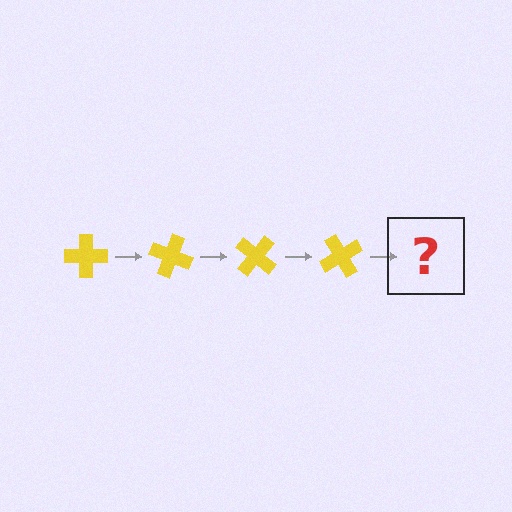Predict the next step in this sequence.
The next step is a yellow cross rotated 80 degrees.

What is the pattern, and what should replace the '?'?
The pattern is that the cross rotates 20 degrees each step. The '?' should be a yellow cross rotated 80 degrees.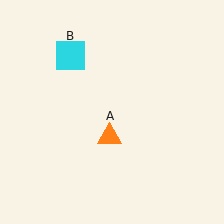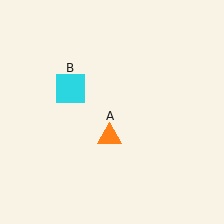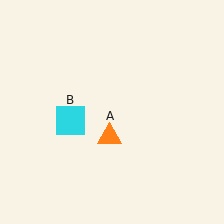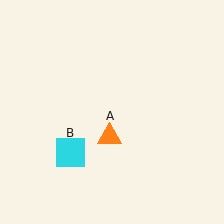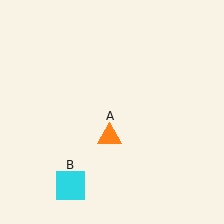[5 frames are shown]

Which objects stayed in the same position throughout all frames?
Orange triangle (object A) remained stationary.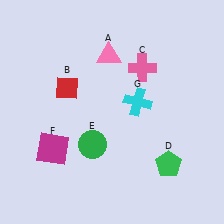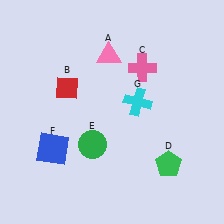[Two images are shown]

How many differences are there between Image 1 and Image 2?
There is 1 difference between the two images.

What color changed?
The square (F) changed from magenta in Image 1 to blue in Image 2.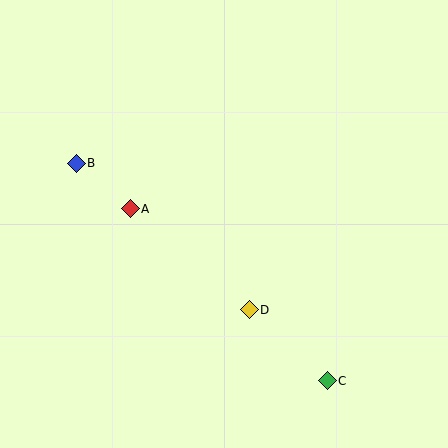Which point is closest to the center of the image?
Point D at (249, 310) is closest to the center.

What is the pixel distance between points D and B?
The distance between D and B is 227 pixels.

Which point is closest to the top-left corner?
Point B is closest to the top-left corner.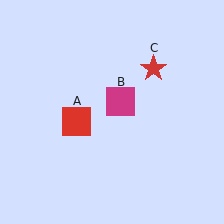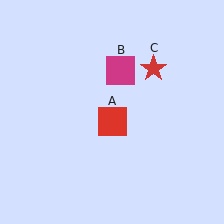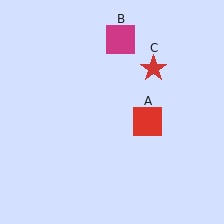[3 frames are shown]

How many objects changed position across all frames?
2 objects changed position: red square (object A), magenta square (object B).